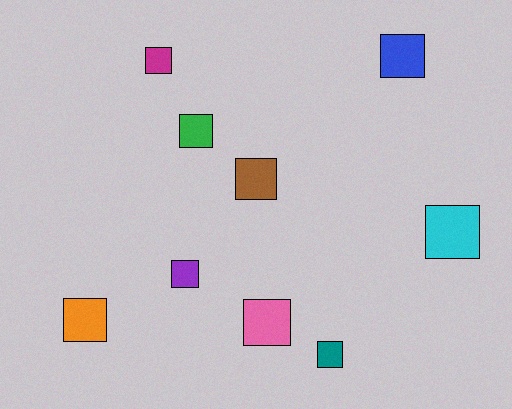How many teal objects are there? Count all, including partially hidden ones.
There is 1 teal object.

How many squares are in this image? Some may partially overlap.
There are 9 squares.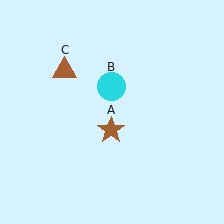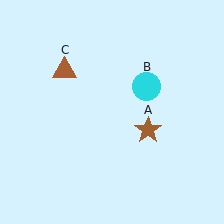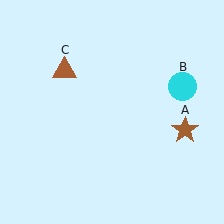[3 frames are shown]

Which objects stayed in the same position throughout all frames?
Brown triangle (object C) remained stationary.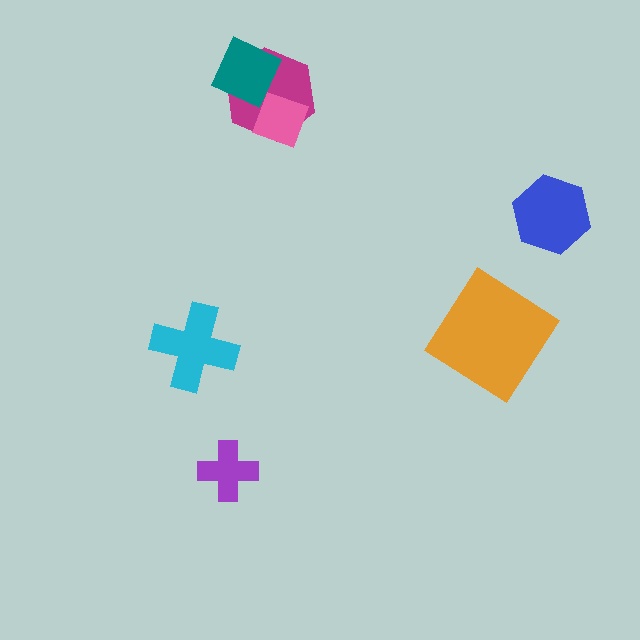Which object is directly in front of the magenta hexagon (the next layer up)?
The teal square is directly in front of the magenta hexagon.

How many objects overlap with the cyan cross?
0 objects overlap with the cyan cross.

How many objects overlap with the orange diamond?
0 objects overlap with the orange diamond.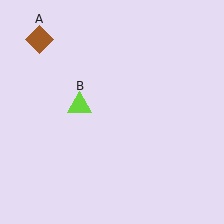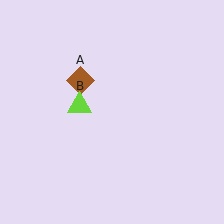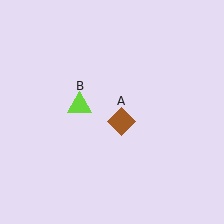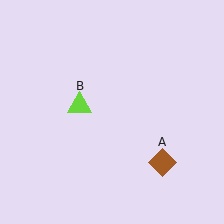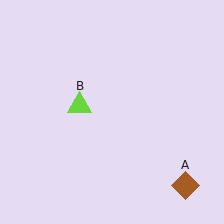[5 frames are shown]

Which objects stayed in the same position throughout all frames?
Lime triangle (object B) remained stationary.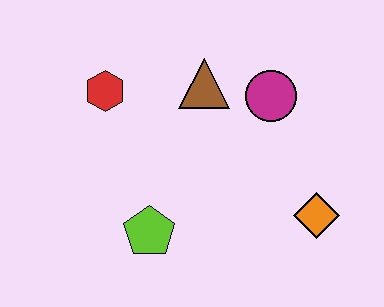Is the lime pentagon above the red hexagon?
No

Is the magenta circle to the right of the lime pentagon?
Yes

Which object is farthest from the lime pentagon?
The magenta circle is farthest from the lime pentagon.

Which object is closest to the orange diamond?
The magenta circle is closest to the orange diamond.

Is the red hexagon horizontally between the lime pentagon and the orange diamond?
No